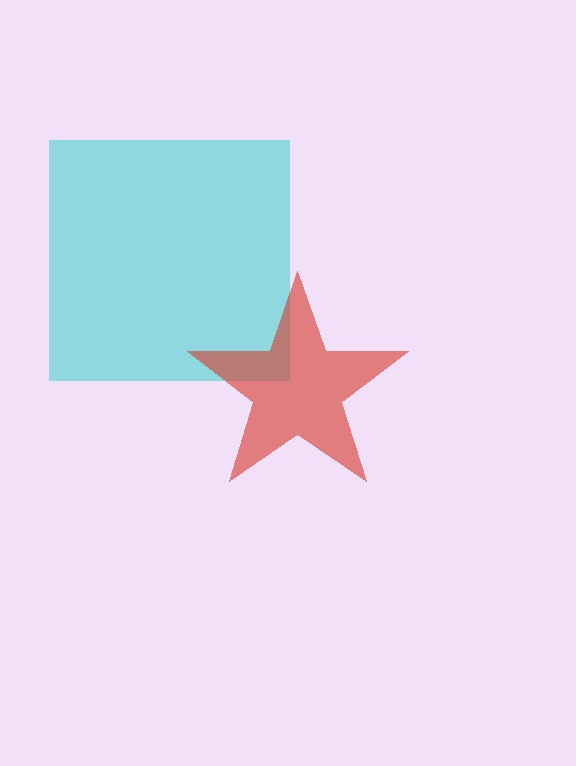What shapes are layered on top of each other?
The layered shapes are: a cyan square, a red star.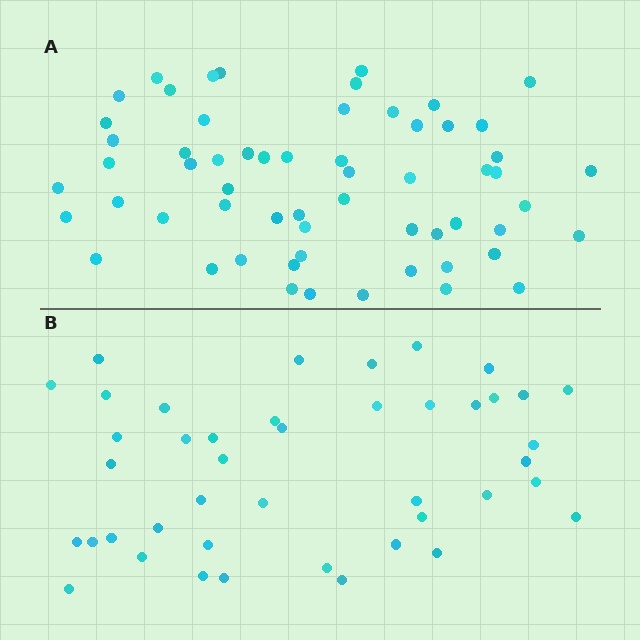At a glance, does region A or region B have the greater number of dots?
Region A (the top region) has more dots.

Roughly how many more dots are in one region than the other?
Region A has approximately 15 more dots than region B.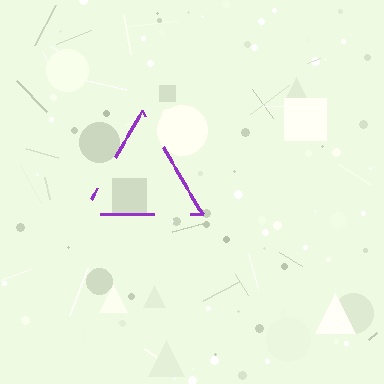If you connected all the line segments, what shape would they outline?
They would outline a triangle.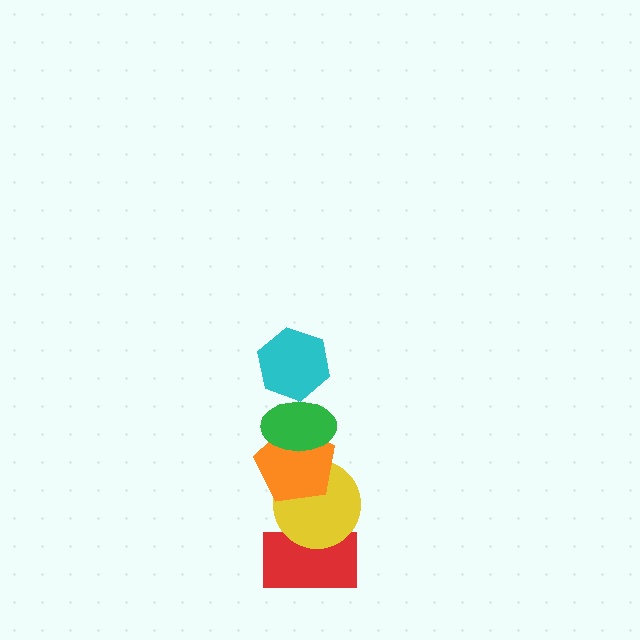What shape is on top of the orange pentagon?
The green ellipse is on top of the orange pentagon.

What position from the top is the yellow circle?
The yellow circle is 4th from the top.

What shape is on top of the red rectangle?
The yellow circle is on top of the red rectangle.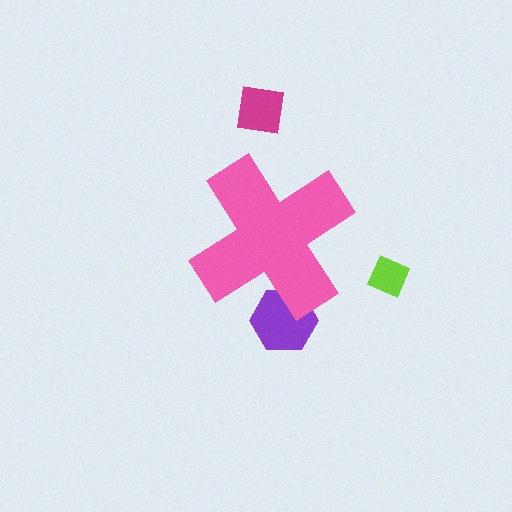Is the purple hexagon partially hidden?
Yes, the purple hexagon is partially hidden behind the pink cross.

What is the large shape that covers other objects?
A pink cross.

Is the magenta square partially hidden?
No, the magenta square is fully visible.